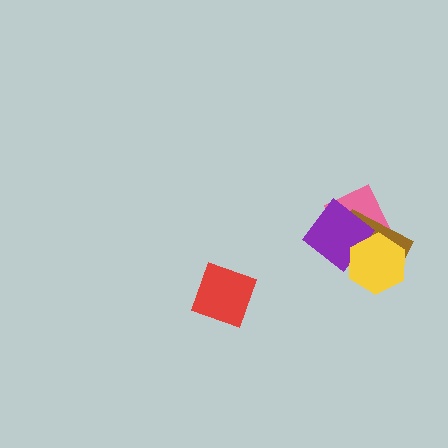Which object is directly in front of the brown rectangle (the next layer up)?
The purple diamond is directly in front of the brown rectangle.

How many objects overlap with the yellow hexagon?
3 objects overlap with the yellow hexagon.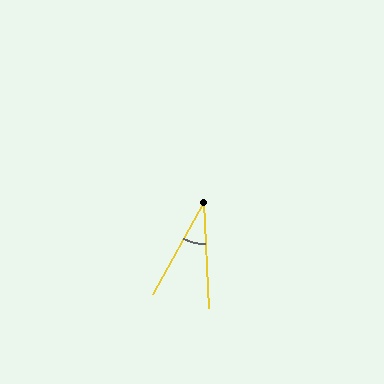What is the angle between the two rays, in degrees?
Approximately 32 degrees.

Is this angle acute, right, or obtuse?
It is acute.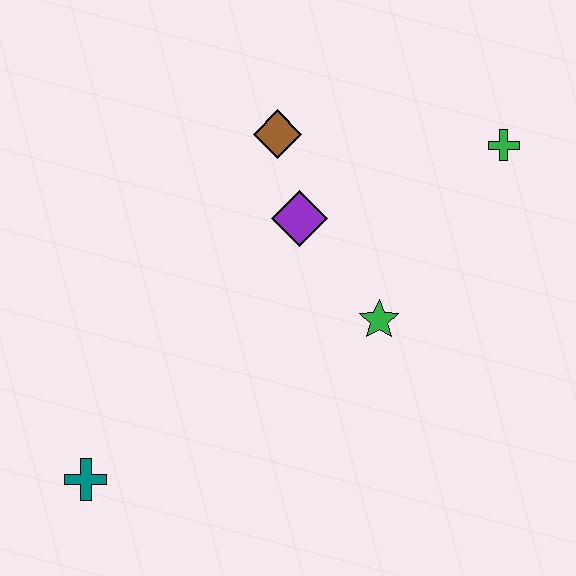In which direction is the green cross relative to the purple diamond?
The green cross is to the right of the purple diamond.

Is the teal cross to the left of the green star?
Yes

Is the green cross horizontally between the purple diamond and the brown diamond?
No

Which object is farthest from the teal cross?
The green cross is farthest from the teal cross.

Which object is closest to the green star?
The purple diamond is closest to the green star.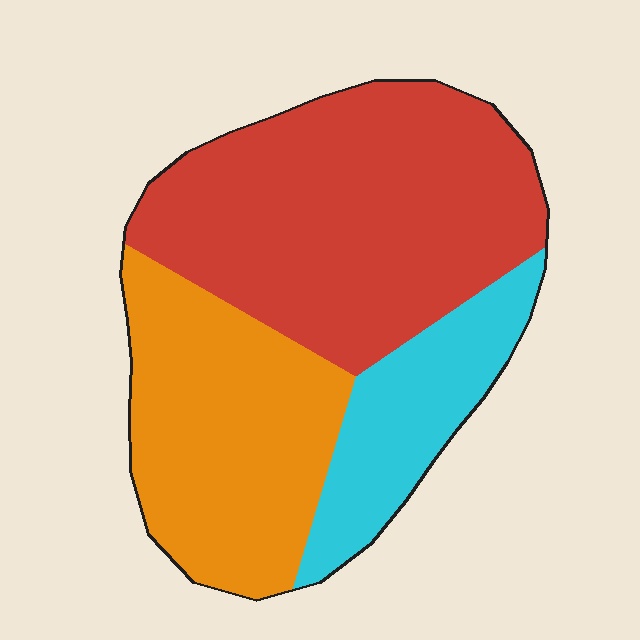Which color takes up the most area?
Red, at roughly 50%.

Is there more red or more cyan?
Red.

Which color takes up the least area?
Cyan, at roughly 20%.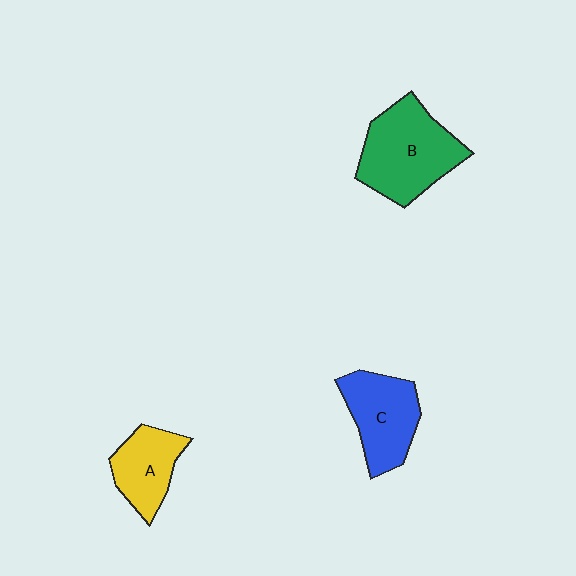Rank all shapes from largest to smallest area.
From largest to smallest: B (green), C (blue), A (yellow).